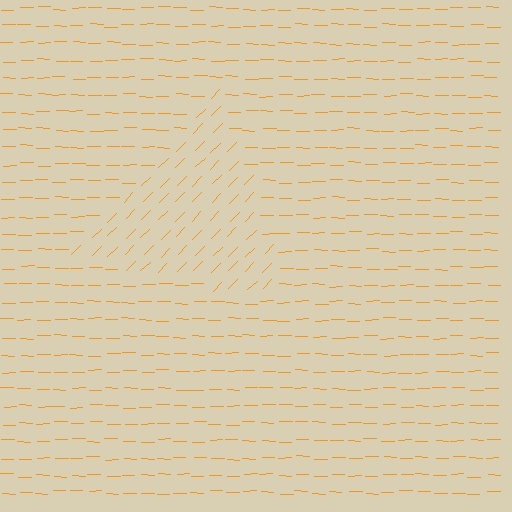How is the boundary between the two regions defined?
The boundary is defined purely by a change in line orientation (approximately 45 degrees difference). All lines are the same color and thickness.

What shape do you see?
I see a triangle.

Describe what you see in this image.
The image is filled with small orange line segments. A triangle region in the image has lines oriented differently from the surrounding lines, creating a visible texture boundary.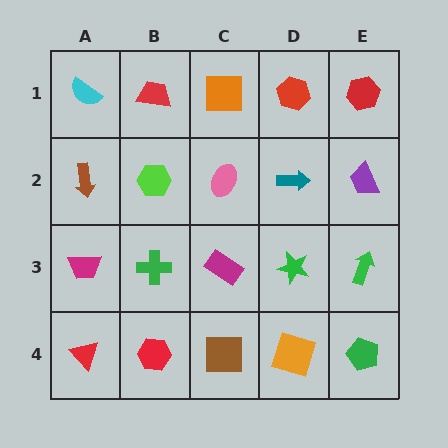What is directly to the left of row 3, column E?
A green star.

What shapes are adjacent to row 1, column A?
A brown arrow (row 2, column A), a red trapezoid (row 1, column B).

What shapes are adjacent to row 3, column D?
A teal arrow (row 2, column D), an orange square (row 4, column D), a magenta rectangle (row 3, column C), a green arrow (row 3, column E).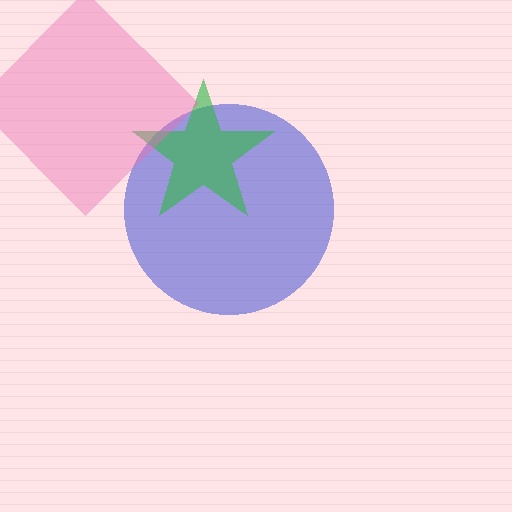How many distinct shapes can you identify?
There are 3 distinct shapes: a blue circle, a green star, a pink diamond.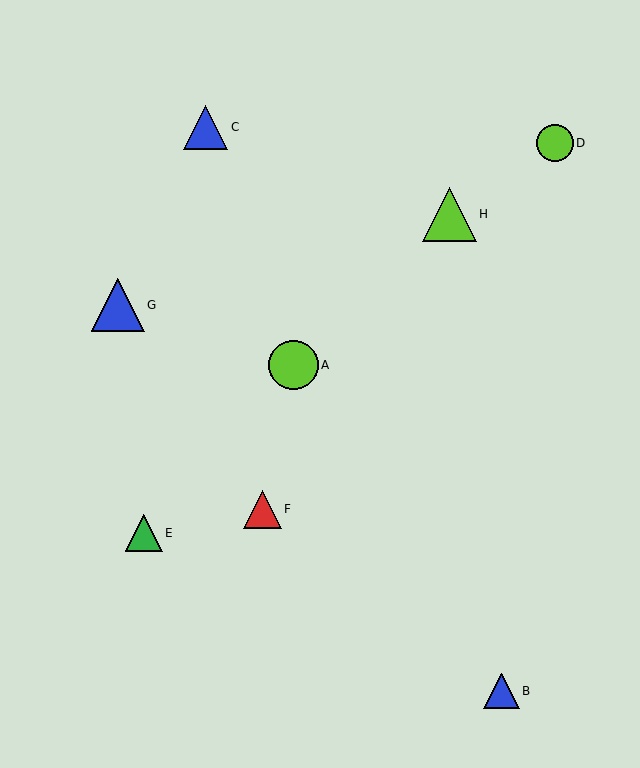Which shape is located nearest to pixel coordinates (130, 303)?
The blue triangle (labeled G) at (118, 305) is nearest to that location.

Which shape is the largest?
The lime triangle (labeled H) is the largest.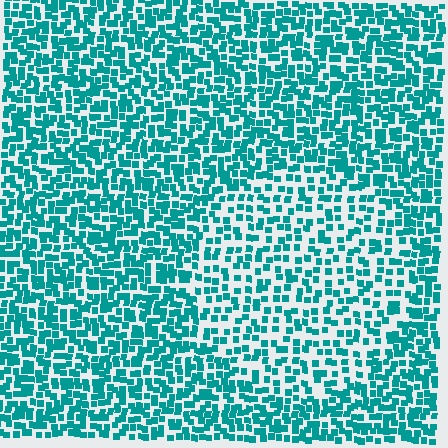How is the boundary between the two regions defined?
The boundary is defined by a change in element density (approximately 1.7x ratio). All elements are the same color, size, and shape.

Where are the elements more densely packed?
The elements are more densely packed outside the circle boundary.